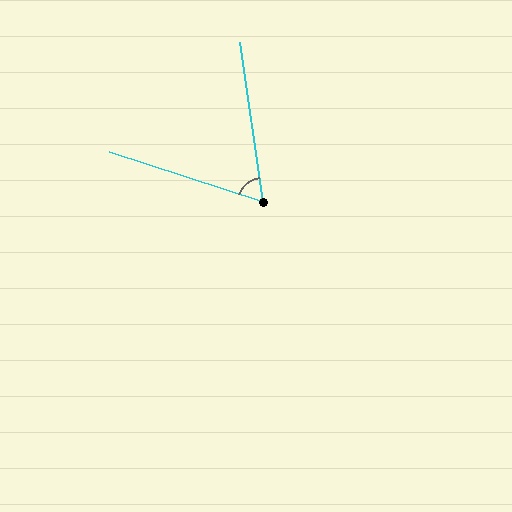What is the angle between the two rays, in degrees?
Approximately 64 degrees.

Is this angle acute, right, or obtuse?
It is acute.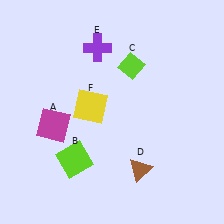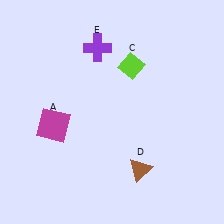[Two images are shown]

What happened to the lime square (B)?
The lime square (B) was removed in Image 2. It was in the bottom-left area of Image 1.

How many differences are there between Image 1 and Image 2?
There are 2 differences between the two images.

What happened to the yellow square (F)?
The yellow square (F) was removed in Image 2. It was in the top-left area of Image 1.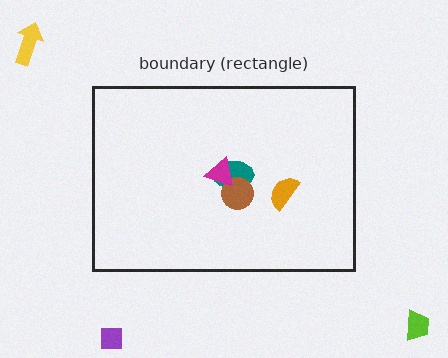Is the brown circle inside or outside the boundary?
Inside.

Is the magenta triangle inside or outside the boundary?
Inside.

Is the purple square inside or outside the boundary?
Outside.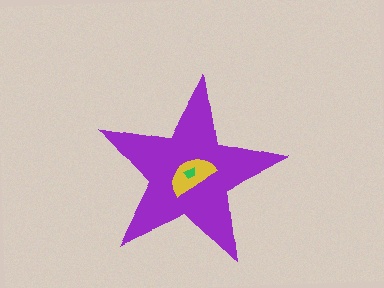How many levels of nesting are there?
3.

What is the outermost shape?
The purple star.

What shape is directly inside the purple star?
The yellow semicircle.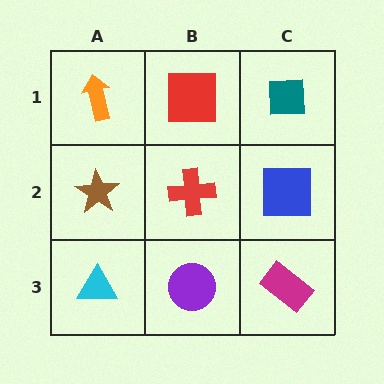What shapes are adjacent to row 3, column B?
A red cross (row 2, column B), a cyan triangle (row 3, column A), a magenta rectangle (row 3, column C).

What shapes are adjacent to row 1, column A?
A brown star (row 2, column A), a red square (row 1, column B).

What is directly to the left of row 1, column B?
An orange arrow.